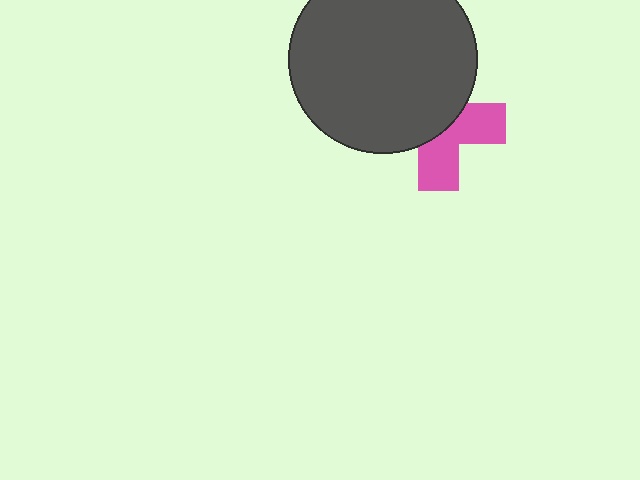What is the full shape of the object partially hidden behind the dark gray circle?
The partially hidden object is a pink cross.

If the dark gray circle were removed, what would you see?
You would see the complete pink cross.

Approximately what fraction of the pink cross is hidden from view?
Roughly 55% of the pink cross is hidden behind the dark gray circle.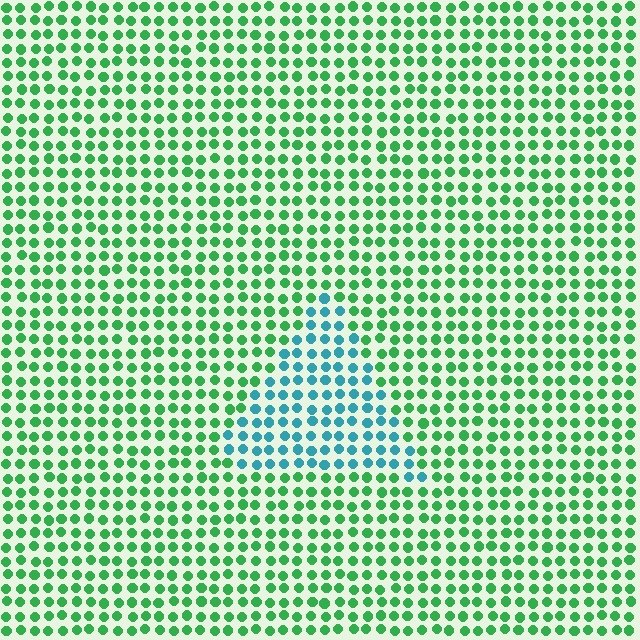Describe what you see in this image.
The image is filled with small green elements in a uniform arrangement. A triangle-shaped region is visible where the elements are tinted to a slightly different hue, forming a subtle color boundary.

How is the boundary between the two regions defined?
The boundary is defined purely by a slight shift in hue (about 53 degrees). Spacing, size, and orientation are identical on both sides.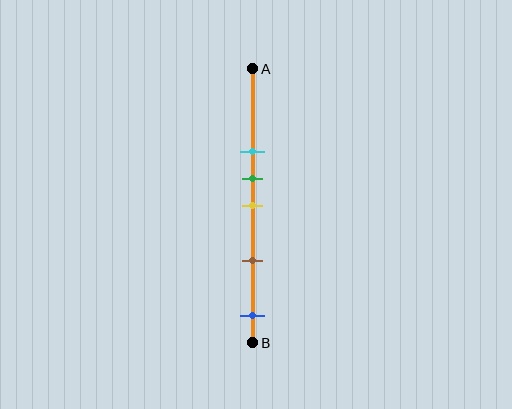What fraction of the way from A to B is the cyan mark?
The cyan mark is approximately 30% (0.3) of the way from A to B.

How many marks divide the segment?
There are 5 marks dividing the segment.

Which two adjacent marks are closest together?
The green and yellow marks are the closest adjacent pair.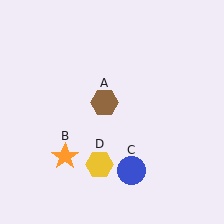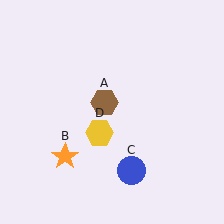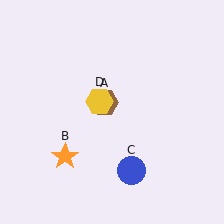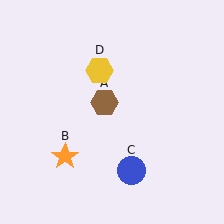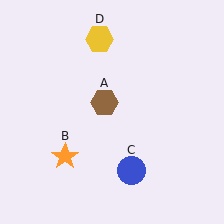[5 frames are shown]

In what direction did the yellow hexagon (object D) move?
The yellow hexagon (object D) moved up.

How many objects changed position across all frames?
1 object changed position: yellow hexagon (object D).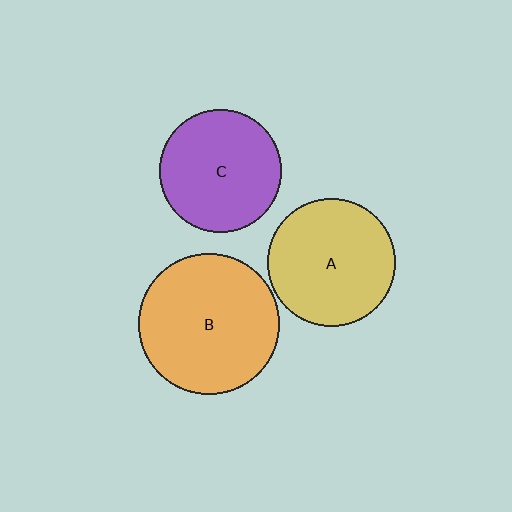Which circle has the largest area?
Circle B (orange).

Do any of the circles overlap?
No, none of the circles overlap.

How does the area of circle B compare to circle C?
Approximately 1.3 times.